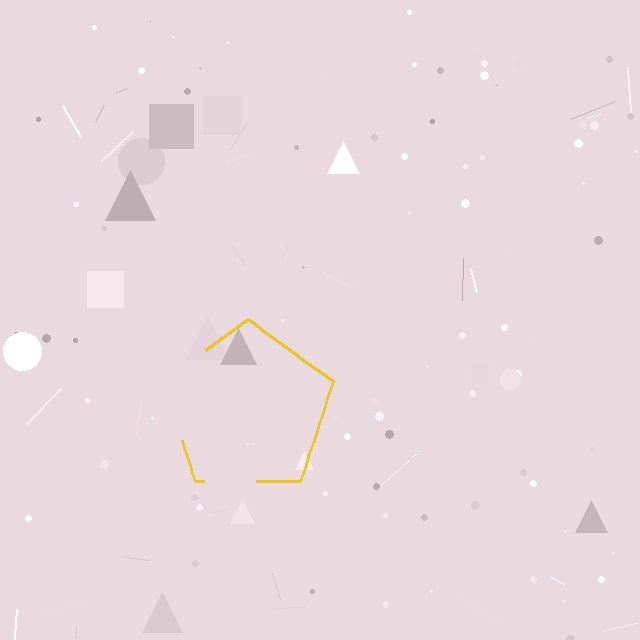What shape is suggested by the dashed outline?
The dashed outline suggests a pentagon.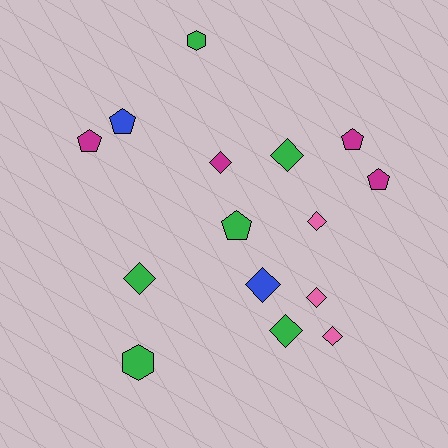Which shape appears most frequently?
Diamond, with 8 objects.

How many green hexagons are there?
There are 2 green hexagons.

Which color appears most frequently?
Green, with 6 objects.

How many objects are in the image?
There are 15 objects.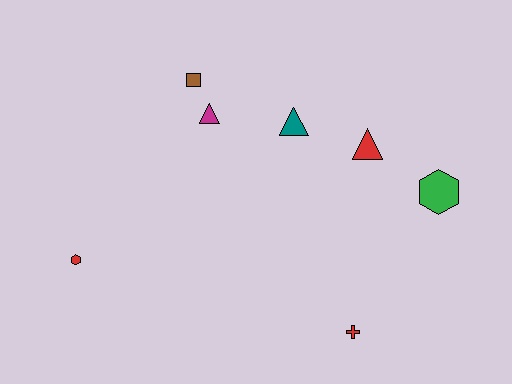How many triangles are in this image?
There are 3 triangles.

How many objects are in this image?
There are 7 objects.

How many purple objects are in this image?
There are no purple objects.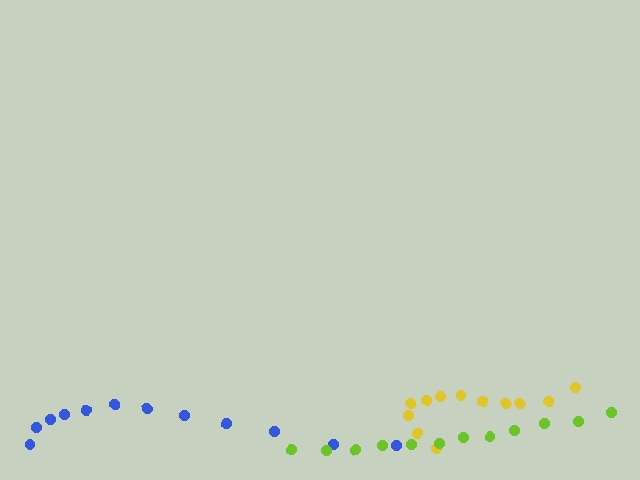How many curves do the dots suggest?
There are 3 distinct paths.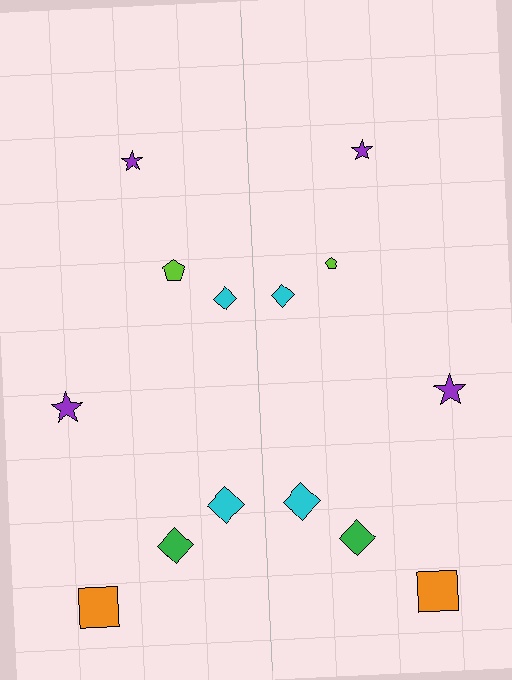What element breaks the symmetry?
The lime pentagon on the right side has a different size than its mirror counterpart.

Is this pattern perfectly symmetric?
No, the pattern is not perfectly symmetric. The lime pentagon on the right side has a different size than its mirror counterpart.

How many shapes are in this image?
There are 14 shapes in this image.